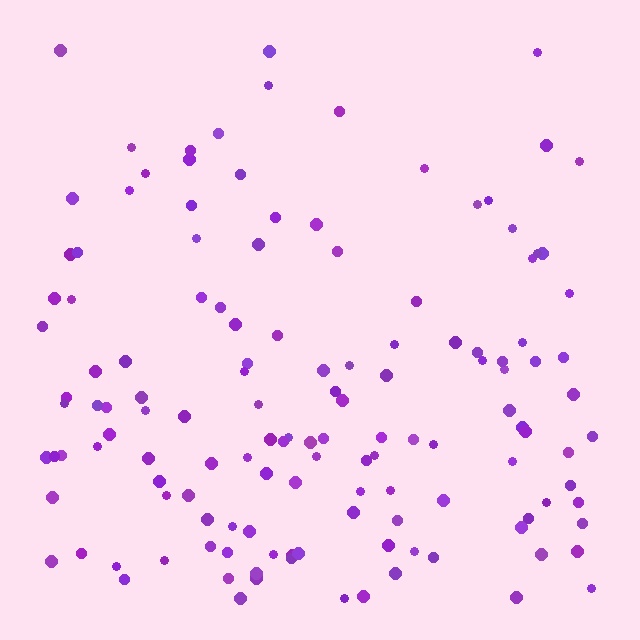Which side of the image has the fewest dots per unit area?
The top.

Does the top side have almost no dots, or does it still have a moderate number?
Still a moderate number, just noticeably fewer than the bottom.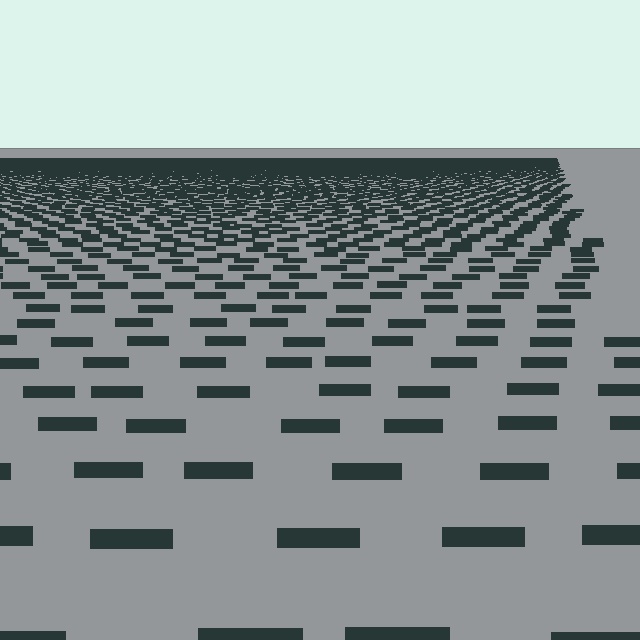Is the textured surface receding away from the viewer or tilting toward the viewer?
The surface is receding away from the viewer. Texture elements get smaller and denser toward the top.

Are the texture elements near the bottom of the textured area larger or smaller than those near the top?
Larger. Near the bottom, elements are closer to the viewer and appear at a bigger on-screen size.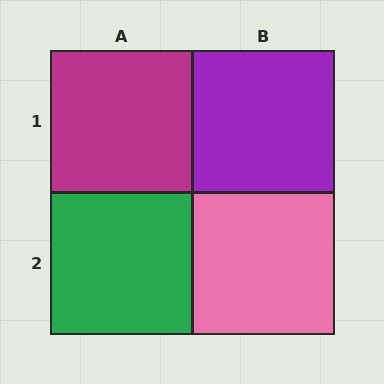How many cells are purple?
1 cell is purple.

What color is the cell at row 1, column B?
Purple.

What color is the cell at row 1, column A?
Magenta.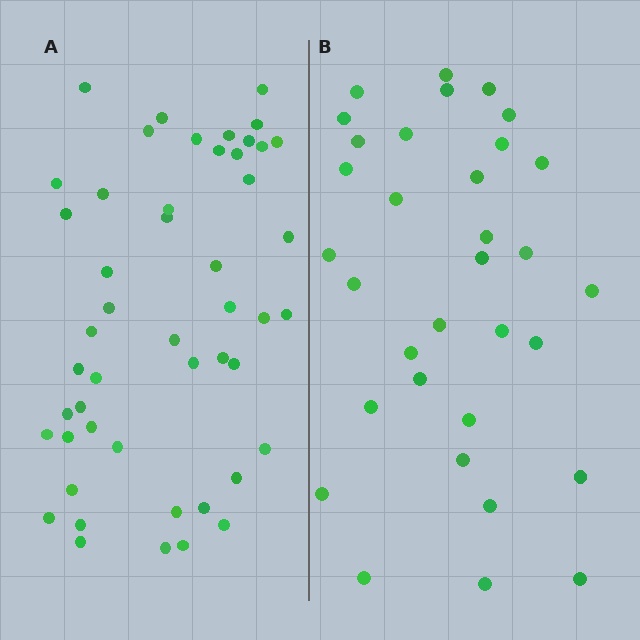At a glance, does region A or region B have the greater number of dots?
Region A (the left region) has more dots.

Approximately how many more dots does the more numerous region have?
Region A has approximately 15 more dots than region B.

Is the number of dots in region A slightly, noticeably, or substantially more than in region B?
Region A has substantially more. The ratio is roughly 1.5 to 1.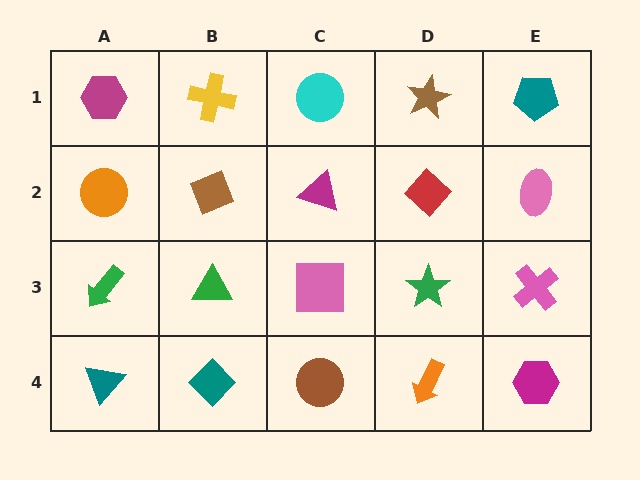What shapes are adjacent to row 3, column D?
A red diamond (row 2, column D), an orange arrow (row 4, column D), a pink square (row 3, column C), a pink cross (row 3, column E).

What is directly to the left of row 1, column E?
A brown star.